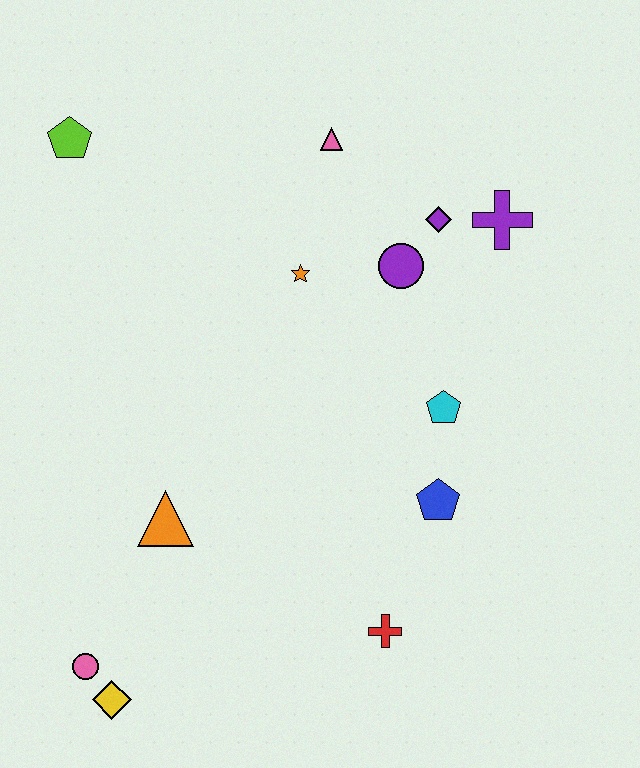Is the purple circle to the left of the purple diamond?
Yes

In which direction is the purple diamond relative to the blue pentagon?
The purple diamond is above the blue pentagon.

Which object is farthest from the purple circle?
The yellow diamond is farthest from the purple circle.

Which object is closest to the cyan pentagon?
The blue pentagon is closest to the cyan pentagon.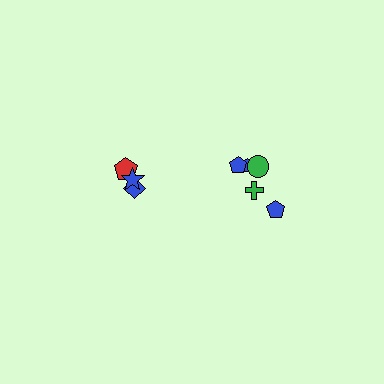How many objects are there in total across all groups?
There are 8 objects.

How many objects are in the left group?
There are 3 objects.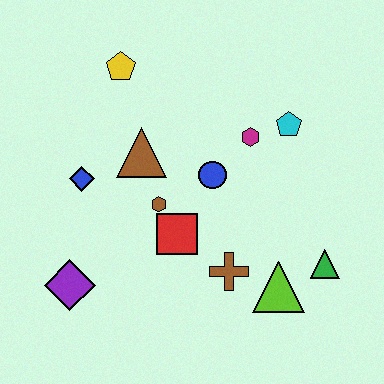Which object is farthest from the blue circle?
The purple diamond is farthest from the blue circle.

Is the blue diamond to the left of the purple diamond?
No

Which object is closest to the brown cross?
The lime triangle is closest to the brown cross.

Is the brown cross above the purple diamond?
Yes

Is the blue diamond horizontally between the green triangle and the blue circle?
No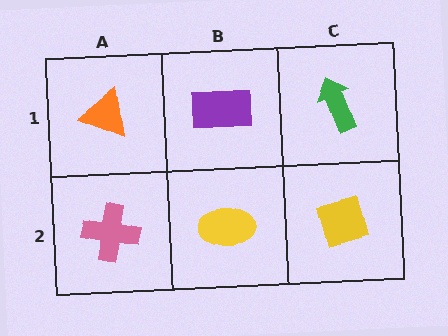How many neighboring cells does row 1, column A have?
2.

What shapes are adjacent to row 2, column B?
A purple rectangle (row 1, column B), a pink cross (row 2, column A), a yellow square (row 2, column C).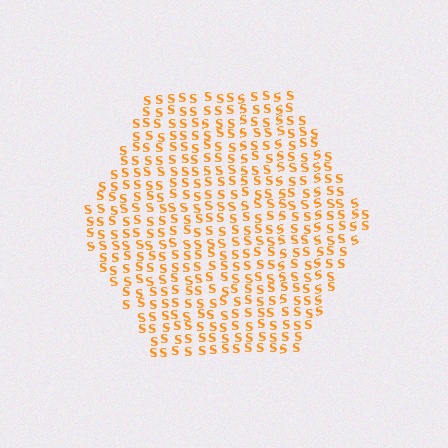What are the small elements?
The small elements are letter S's.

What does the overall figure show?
The overall figure shows a hexagon.